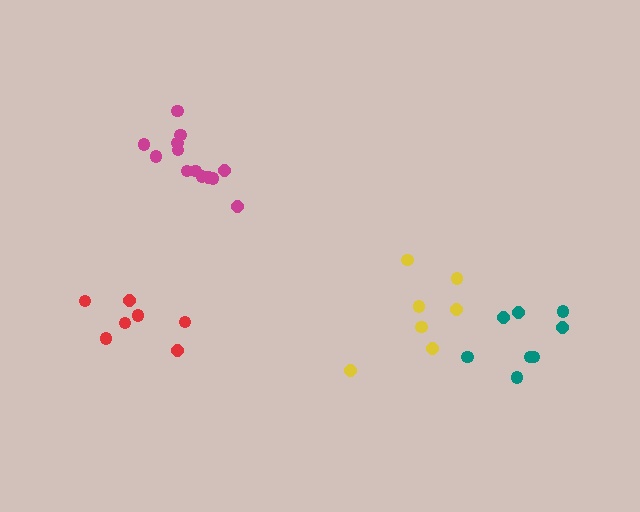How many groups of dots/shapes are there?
There are 4 groups.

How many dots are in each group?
Group 1: 13 dots, Group 2: 7 dots, Group 3: 7 dots, Group 4: 8 dots (35 total).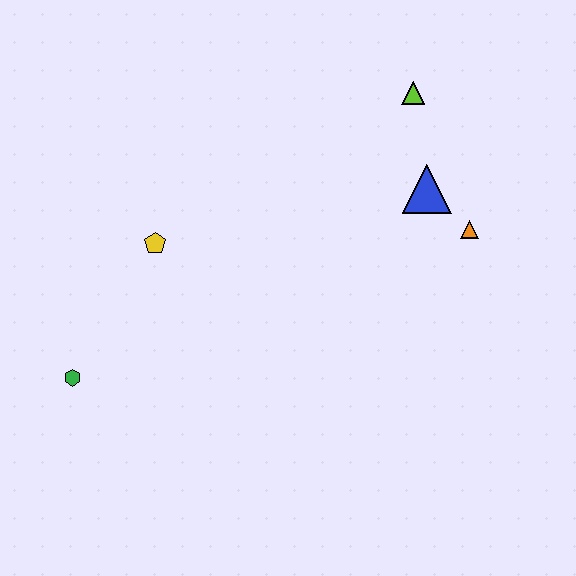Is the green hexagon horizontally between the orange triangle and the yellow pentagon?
No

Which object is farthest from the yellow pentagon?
The orange triangle is farthest from the yellow pentagon.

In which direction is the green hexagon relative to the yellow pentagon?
The green hexagon is below the yellow pentagon.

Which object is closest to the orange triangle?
The blue triangle is closest to the orange triangle.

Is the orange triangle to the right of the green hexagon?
Yes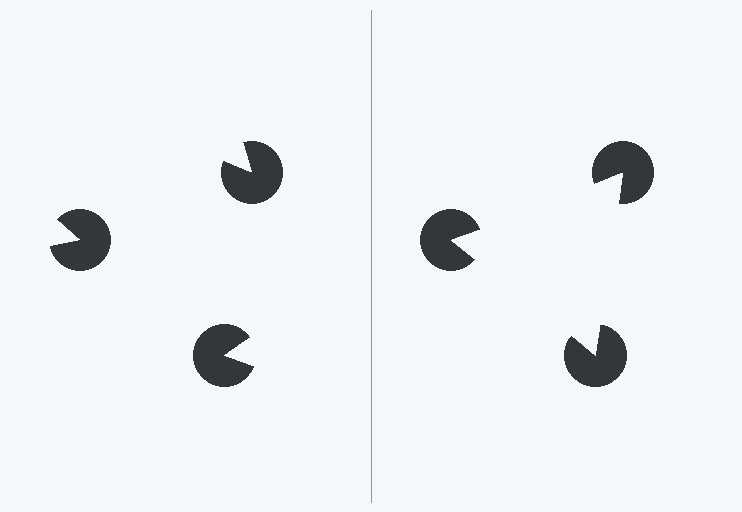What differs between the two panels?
The pac-man discs are positioned identically on both sides; only the wedge orientations differ. On the right they align to a triangle; on the left they are misaligned.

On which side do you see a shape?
An illusory triangle appears on the right side. On the left side the wedge cuts are rotated, so no coherent shape forms.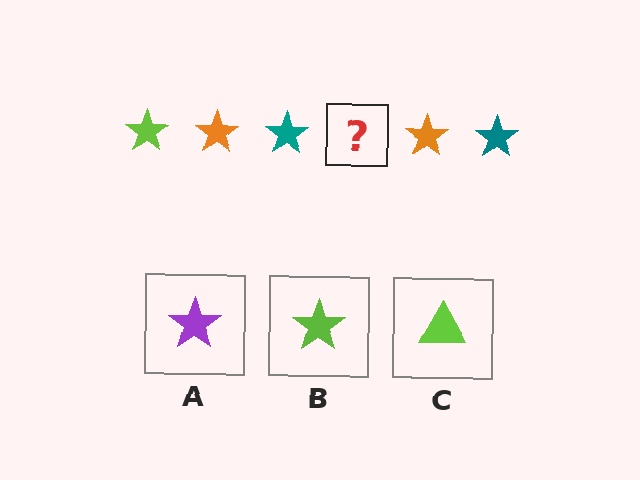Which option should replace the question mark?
Option B.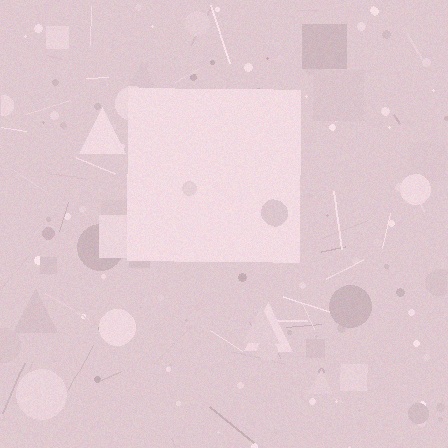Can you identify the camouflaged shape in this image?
The camouflaged shape is a square.